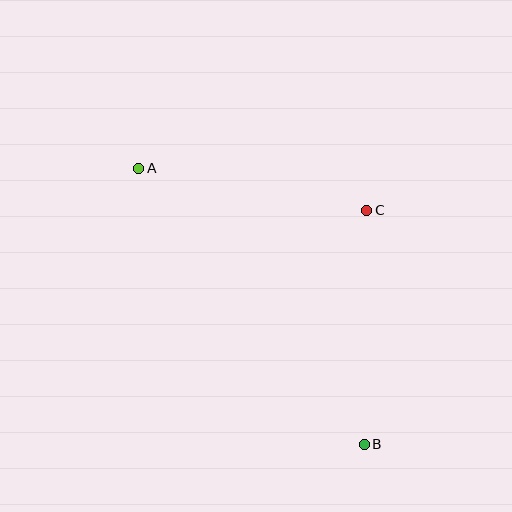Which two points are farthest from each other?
Points A and B are farthest from each other.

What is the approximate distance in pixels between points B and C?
The distance between B and C is approximately 234 pixels.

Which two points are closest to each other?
Points A and C are closest to each other.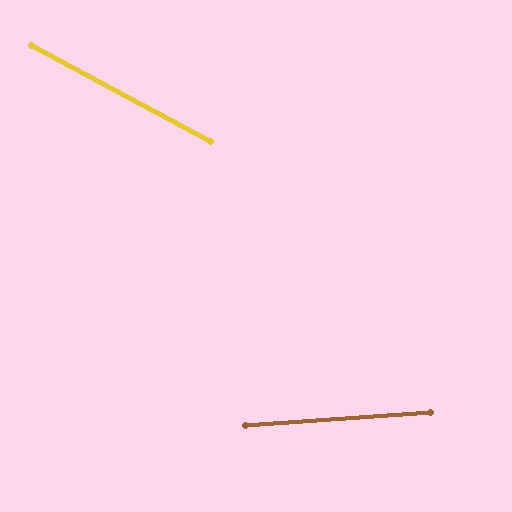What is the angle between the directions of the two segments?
Approximately 32 degrees.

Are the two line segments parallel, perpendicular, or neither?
Neither parallel nor perpendicular — they differ by about 32°.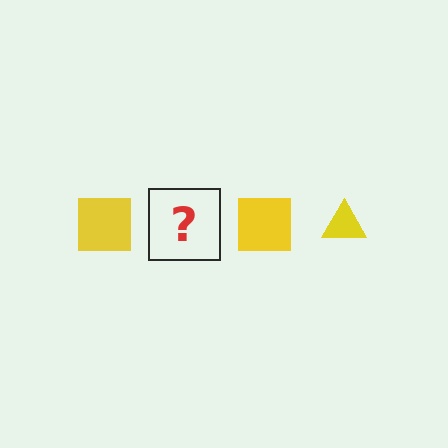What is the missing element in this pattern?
The missing element is a yellow triangle.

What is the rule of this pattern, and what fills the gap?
The rule is that the pattern cycles through square, triangle shapes in yellow. The gap should be filled with a yellow triangle.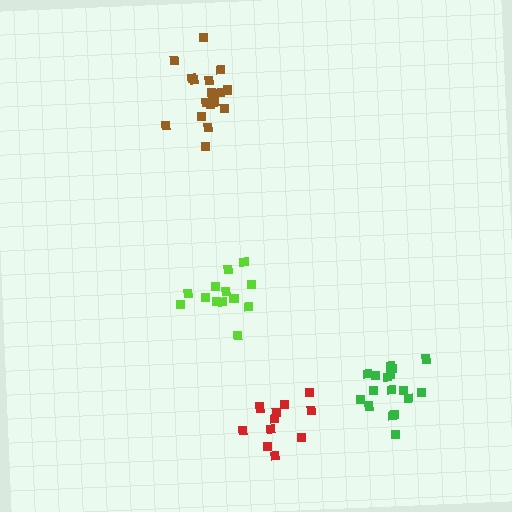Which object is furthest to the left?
The brown cluster is leftmost.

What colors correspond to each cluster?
The clusters are colored: lime, green, red, brown.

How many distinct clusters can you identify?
There are 4 distinct clusters.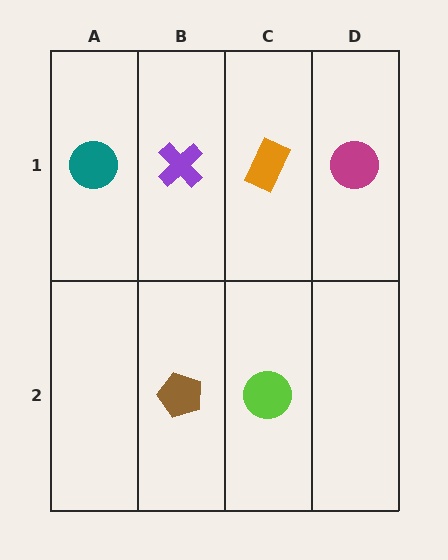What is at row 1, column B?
A purple cross.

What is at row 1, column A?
A teal circle.